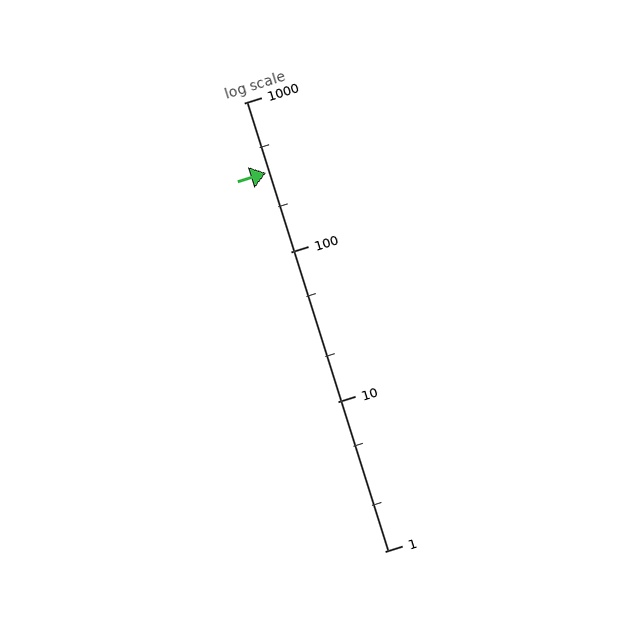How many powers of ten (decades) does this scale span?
The scale spans 3 decades, from 1 to 1000.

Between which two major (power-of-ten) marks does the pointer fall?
The pointer is between 100 and 1000.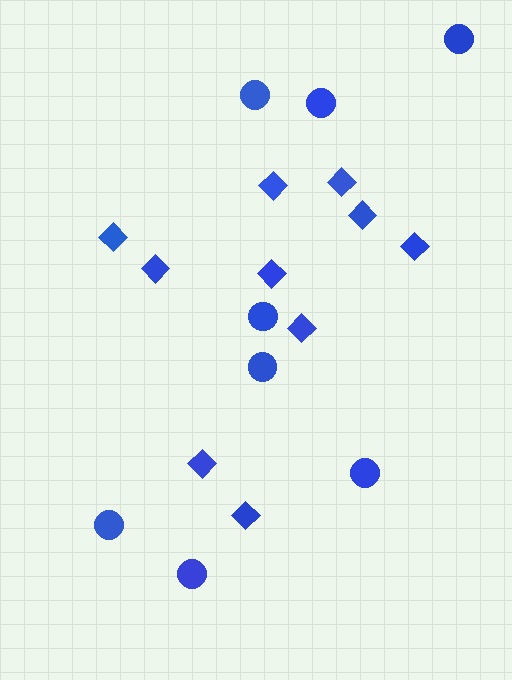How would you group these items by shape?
There are 2 groups: one group of circles (8) and one group of diamonds (10).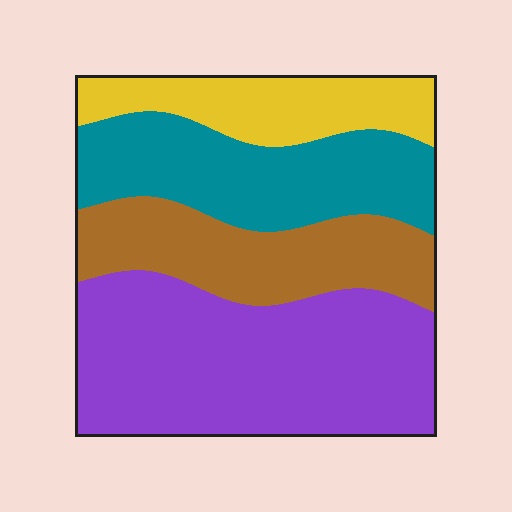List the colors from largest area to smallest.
From largest to smallest: purple, teal, brown, yellow.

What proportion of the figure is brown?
Brown covers 21% of the figure.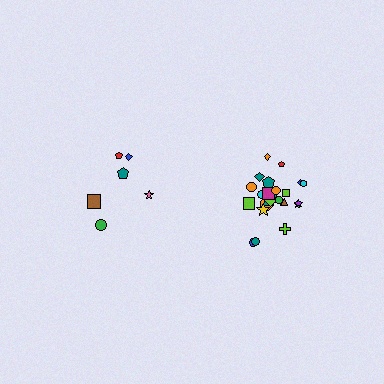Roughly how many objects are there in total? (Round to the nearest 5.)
Roughly 30 objects in total.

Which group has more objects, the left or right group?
The right group.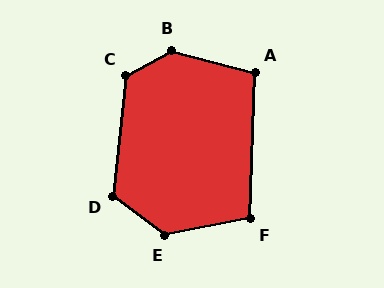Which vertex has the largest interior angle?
B, at approximately 137 degrees.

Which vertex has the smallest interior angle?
F, at approximately 102 degrees.